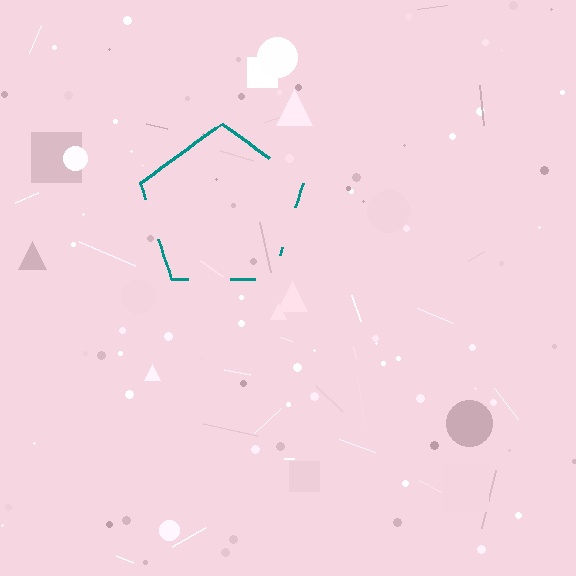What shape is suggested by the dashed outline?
The dashed outline suggests a pentagon.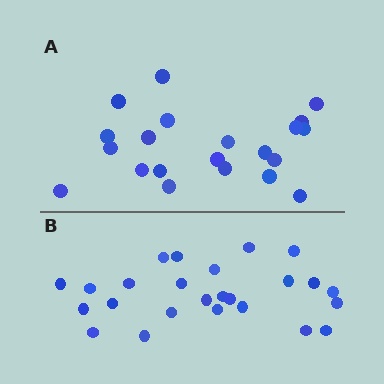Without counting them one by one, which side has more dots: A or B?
Region B (the bottom region) has more dots.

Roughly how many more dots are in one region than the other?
Region B has about 4 more dots than region A.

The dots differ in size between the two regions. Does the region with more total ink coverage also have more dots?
No. Region A has more total ink coverage because its dots are larger, but region B actually contains more individual dots. Total area can be misleading — the number of items is what matters here.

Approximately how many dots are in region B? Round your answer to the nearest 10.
About 20 dots. (The exact count is 25, which rounds to 20.)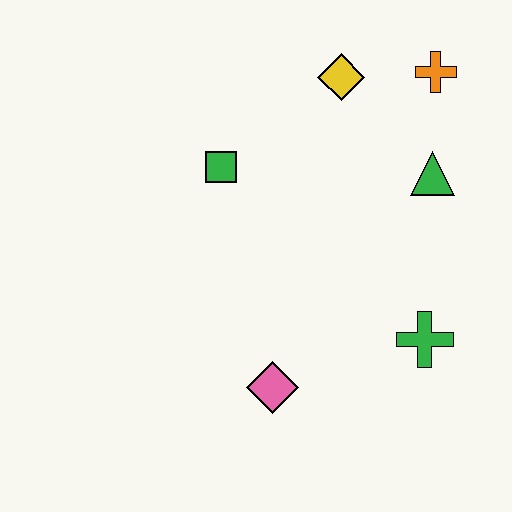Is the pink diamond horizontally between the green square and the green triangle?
Yes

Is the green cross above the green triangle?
No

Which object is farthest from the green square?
The green cross is farthest from the green square.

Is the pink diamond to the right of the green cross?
No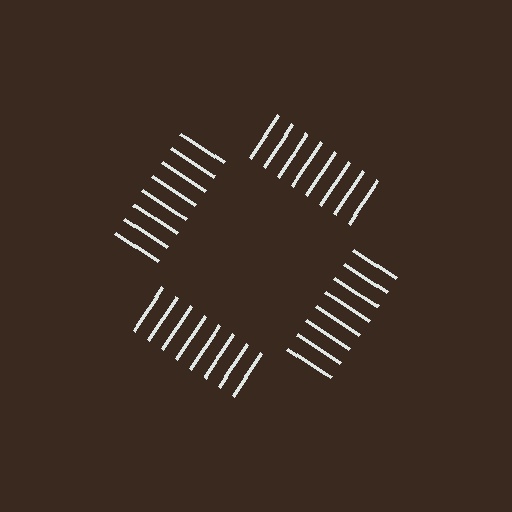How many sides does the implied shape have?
4 sides — the line-ends trace a square.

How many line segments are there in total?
32 — 8 along each of the 4 edges.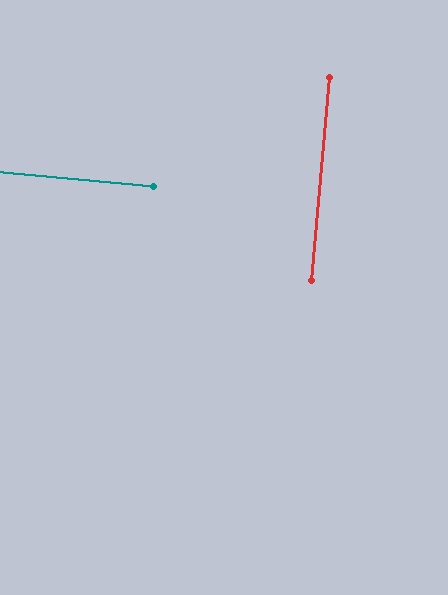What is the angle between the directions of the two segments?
Approximately 90 degrees.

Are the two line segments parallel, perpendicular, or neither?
Perpendicular — they meet at approximately 90°.